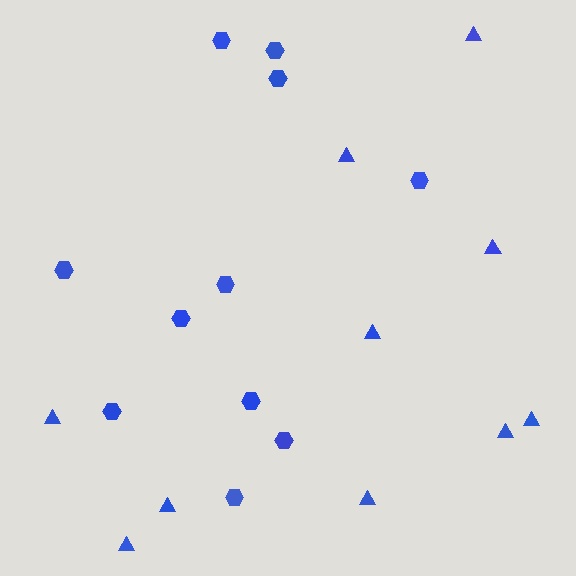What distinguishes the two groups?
There are 2 groups: one group of hexagons (11) and one group of triangles (10).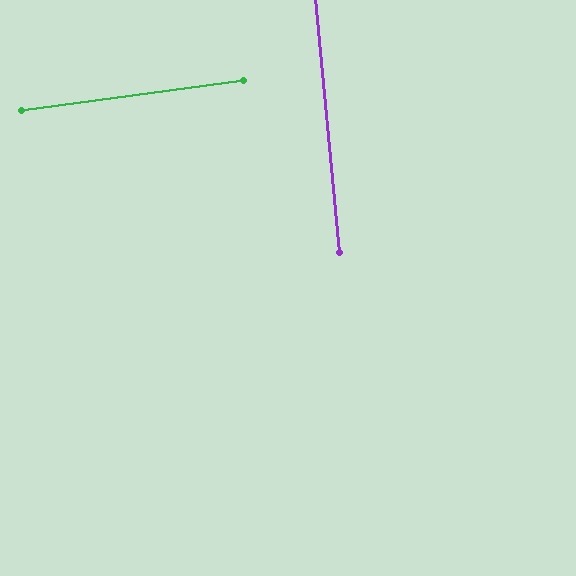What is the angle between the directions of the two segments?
Approximately 88 degrees.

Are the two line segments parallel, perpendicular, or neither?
Perpendicular — they meet at approximately 88°.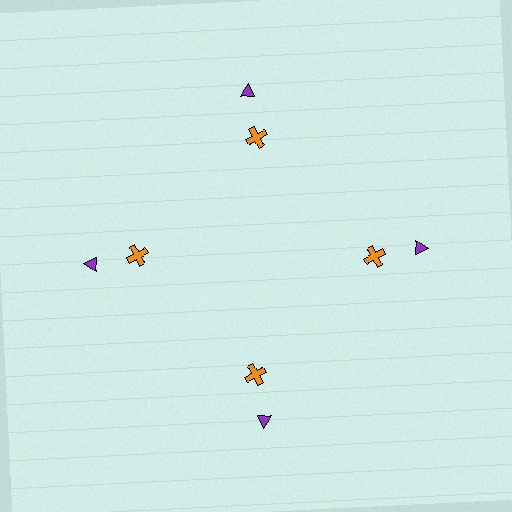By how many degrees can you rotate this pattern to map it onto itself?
The pattern maps onto itself every 90 degrees of rotation.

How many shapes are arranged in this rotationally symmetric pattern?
There are 8 shapes, arranged in 4 groups of 2.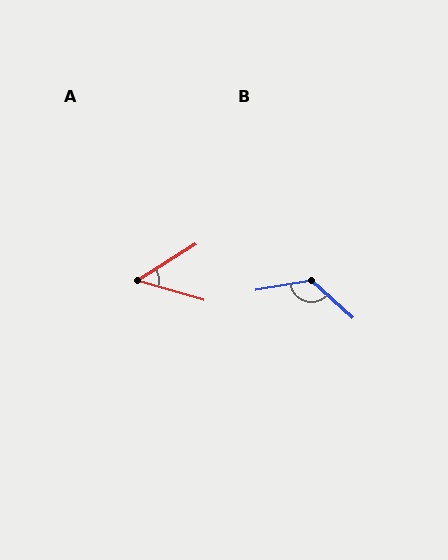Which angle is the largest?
B, at approximately 128 degrees.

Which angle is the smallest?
A, at approximately 48 degrees.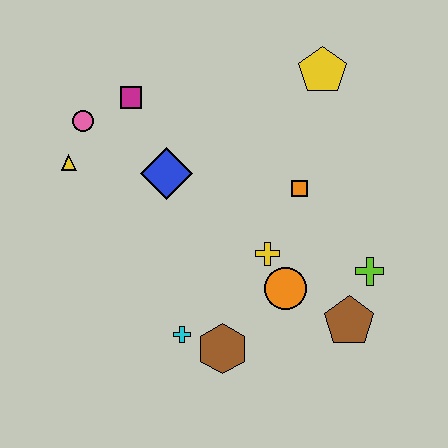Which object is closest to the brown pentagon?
The lime cross is closest to the brown pentagon.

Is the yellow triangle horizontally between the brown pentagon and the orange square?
No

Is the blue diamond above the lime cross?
Yes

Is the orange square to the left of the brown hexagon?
No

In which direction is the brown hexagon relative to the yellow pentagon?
The brown hexagon is below the yellow pentagon.